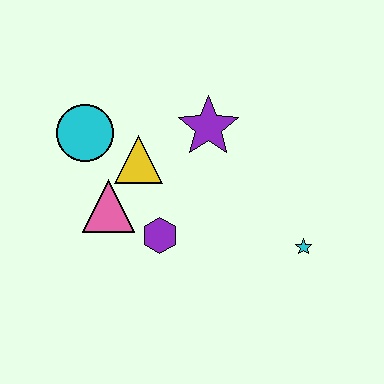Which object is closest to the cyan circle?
The yellow triangle is closest to the cyan circle.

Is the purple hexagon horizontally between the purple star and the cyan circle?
Yes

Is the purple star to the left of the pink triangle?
No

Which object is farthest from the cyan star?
The cyan circle is farthest from the cyan star.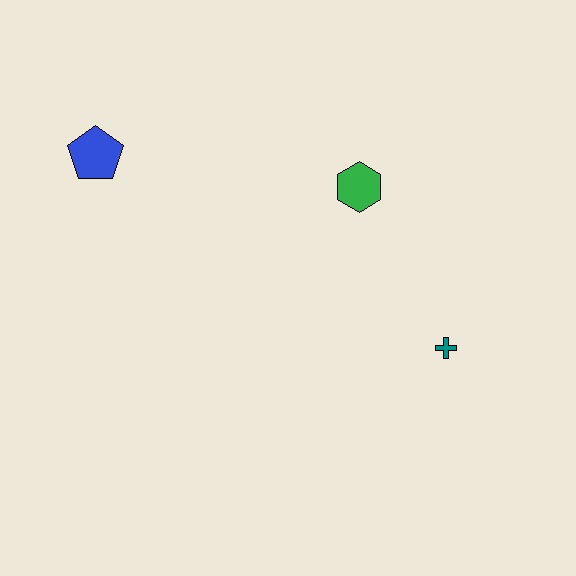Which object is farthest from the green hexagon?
The blue pentagon is farthest from the green hexagon.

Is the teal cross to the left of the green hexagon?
No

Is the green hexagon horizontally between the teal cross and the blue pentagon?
Yes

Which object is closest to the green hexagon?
The teal cross is closest to the green hexagon.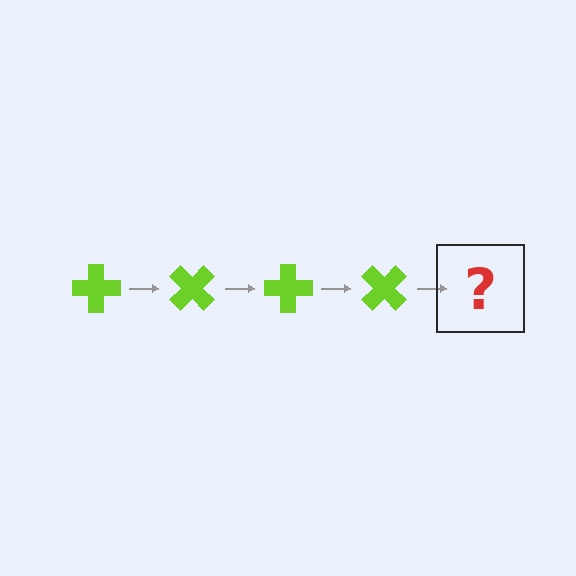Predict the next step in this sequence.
The next step is a lime cross rotated 180 degrees.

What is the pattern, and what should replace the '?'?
The pattern is that the cross rotates 45 degrees each step. The '?' should be a lime cross rotated 180 degrees.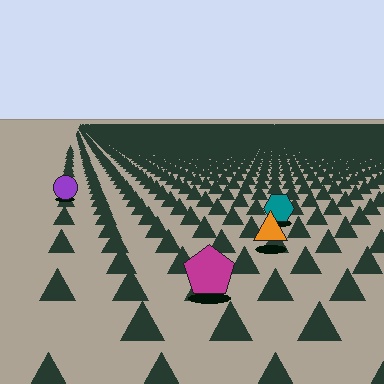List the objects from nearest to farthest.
From nearest to farthest: the magenta pentagon, the orange triangle, the teal hexagon, the purple circle.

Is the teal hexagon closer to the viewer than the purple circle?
Yes. The teal hexagon is closer — you can tell from the texture gradient: the ground texture is coarser near it.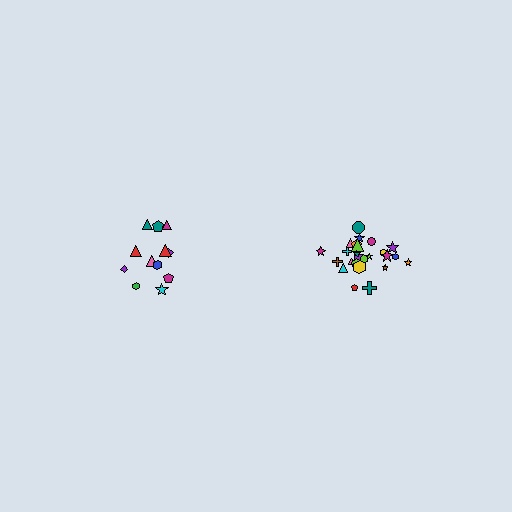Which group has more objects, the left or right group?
The right group.